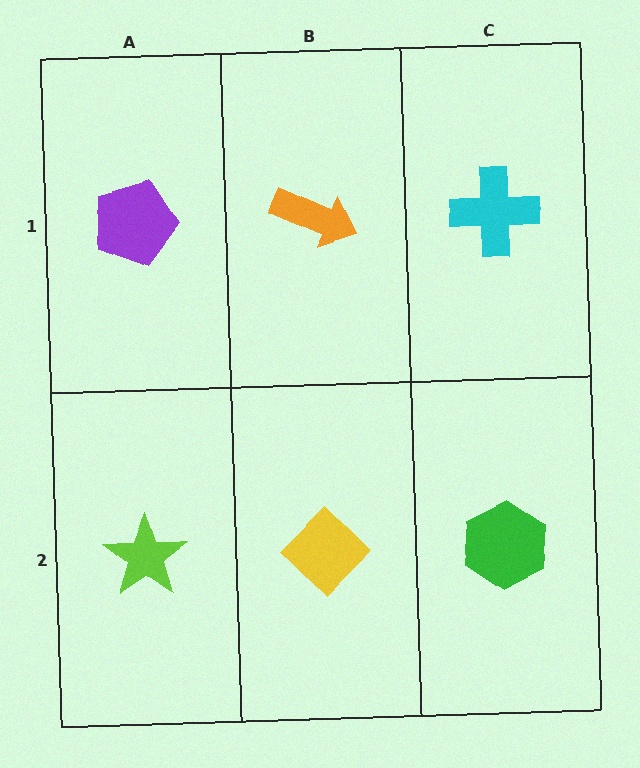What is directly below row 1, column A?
A lime star.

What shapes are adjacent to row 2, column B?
An orange arrow (row 1, column B), a lime star (row 2, column A), a green hexagon (row 2, column C).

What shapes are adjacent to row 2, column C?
A cyan cross (row 1, column C), a yellow diamond (row 2, column B).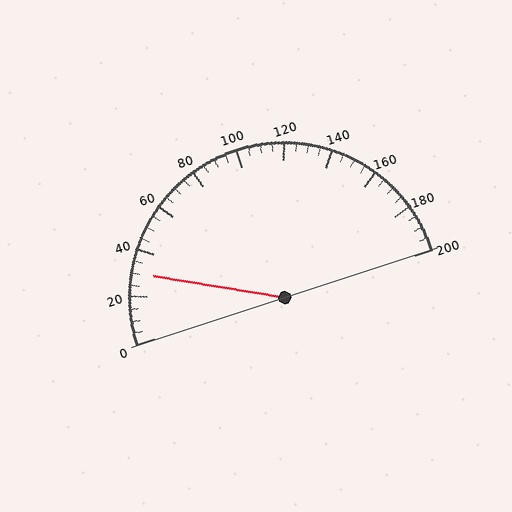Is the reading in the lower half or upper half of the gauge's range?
The reading is in the lower half of the range (0 to 200).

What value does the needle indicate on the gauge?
The needle indicates approximately 30.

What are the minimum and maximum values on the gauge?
The gauge ranges from 0 to 200.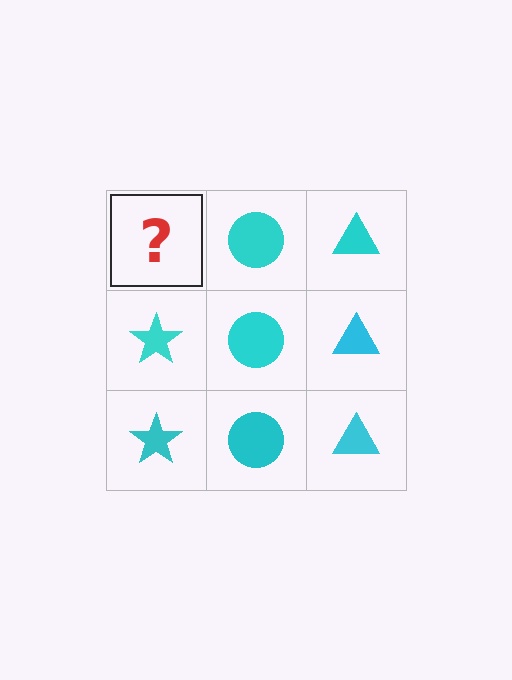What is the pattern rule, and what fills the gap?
The rule is that each column has a consistent shape. The gap should be filled with a cyan star.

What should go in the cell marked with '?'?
The missing cell should contain a cyan star.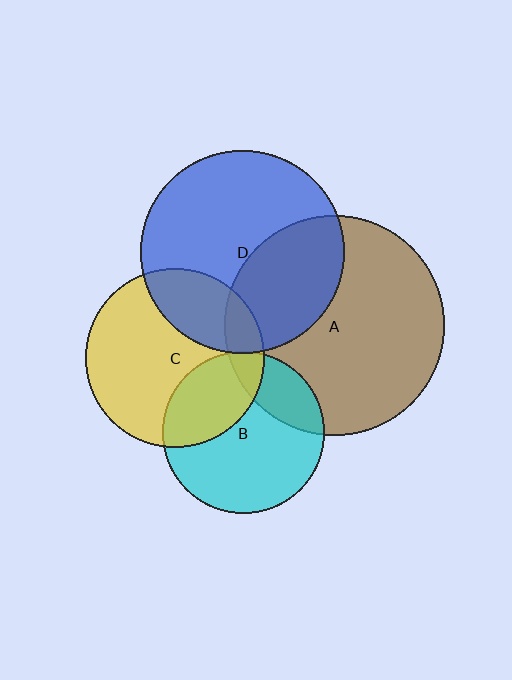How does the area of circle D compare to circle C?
Approximately 1.3 times.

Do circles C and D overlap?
Yes.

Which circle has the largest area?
Circle A (brown).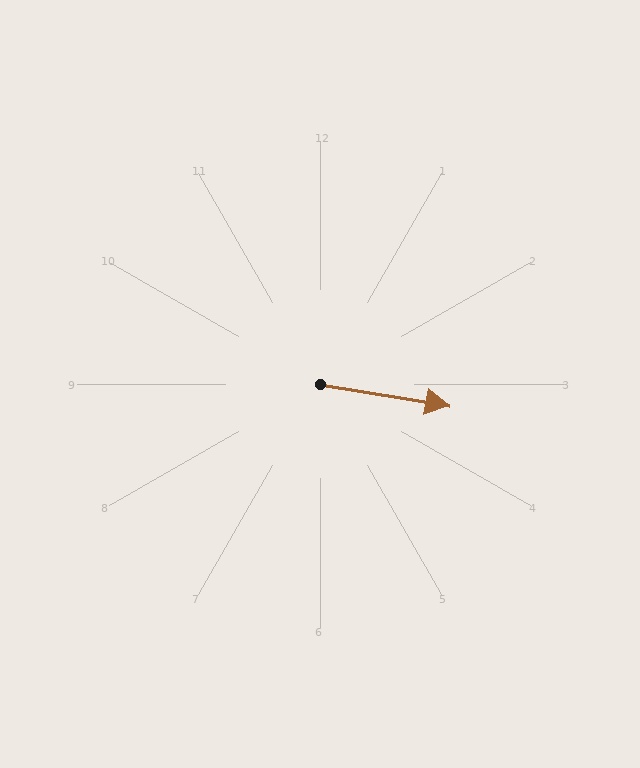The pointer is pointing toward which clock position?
Roughly 3 o'clock.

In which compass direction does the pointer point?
East.